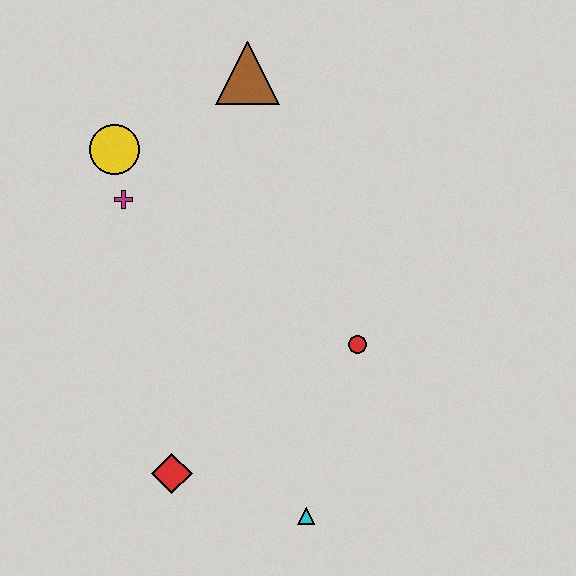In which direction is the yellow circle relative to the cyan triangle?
The yellow circle is above the cyan triangle.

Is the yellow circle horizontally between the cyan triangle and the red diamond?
No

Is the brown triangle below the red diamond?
No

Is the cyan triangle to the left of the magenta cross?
No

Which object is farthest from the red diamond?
The brown triangle is farthest from the red diamond.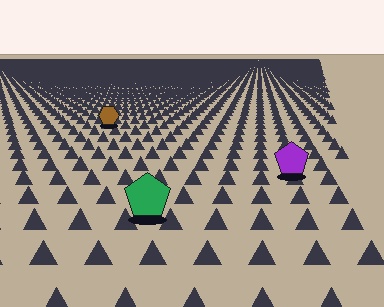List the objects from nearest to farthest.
From nearest to farthest: the green pentagon, the purple pentagon, the brown hexagon.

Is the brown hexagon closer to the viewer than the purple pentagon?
No. The purple pentagon is closer — you can tell from the texture gradient: the ground texture is coarser near it.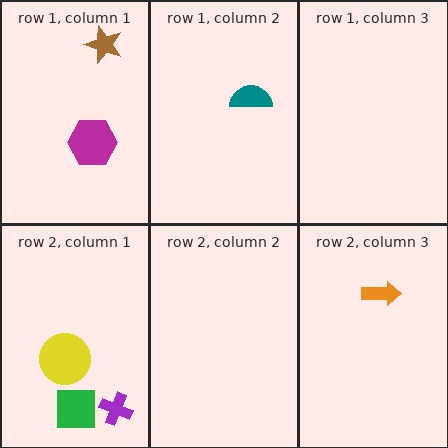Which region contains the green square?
The row 2, column 1 region.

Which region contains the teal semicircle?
The row 1, column 2 region.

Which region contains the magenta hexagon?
The row 1, column 1 region.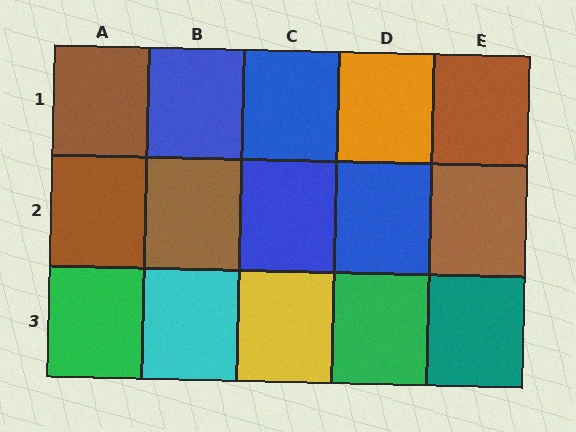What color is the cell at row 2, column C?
Blue.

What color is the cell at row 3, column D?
Green.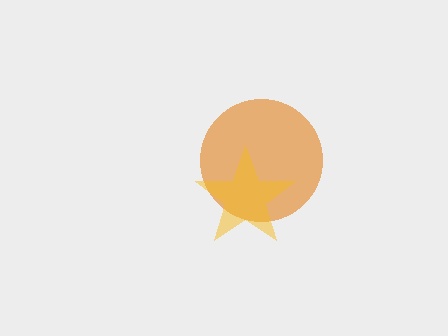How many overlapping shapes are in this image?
There are 2 overlapping shapes in the image.